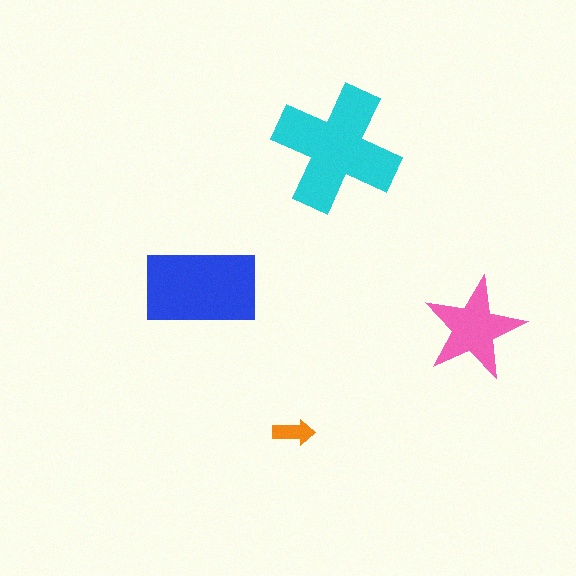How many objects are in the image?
There are 4 objects in the image.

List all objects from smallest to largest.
The orange arrow, the pink star, the blue rectangle, the cyan cross.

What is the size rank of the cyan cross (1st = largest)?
1st.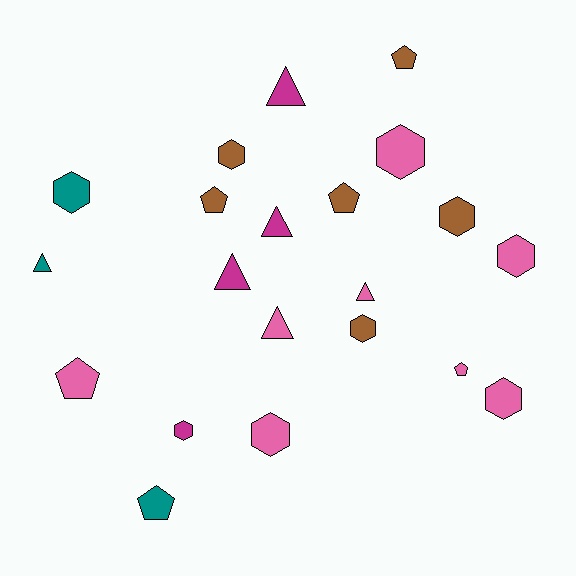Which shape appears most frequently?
Hexagon, with 9 objects.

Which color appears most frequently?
Pink, with 8 objects.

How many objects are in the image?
There are 21 objects.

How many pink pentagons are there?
There are 2 pink pentagons.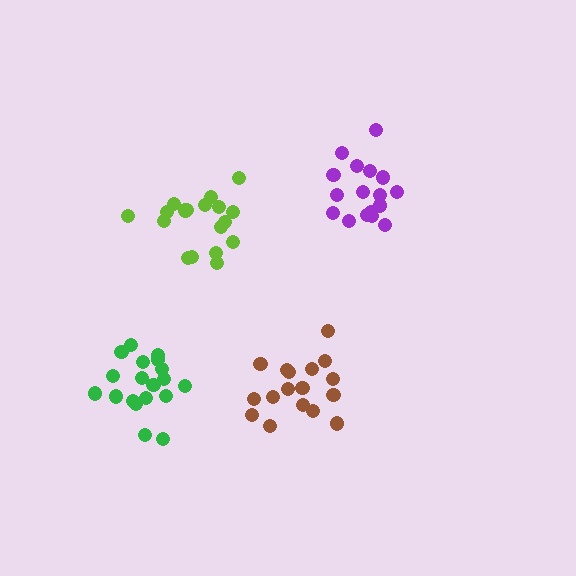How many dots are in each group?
Group 1: 19 dots, Group 2: 18 dots, Group 3: 17 dots, Group 4: 17 dots (71 total).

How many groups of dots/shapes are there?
There are 4 groups.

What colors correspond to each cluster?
The clusters are colored: green, lime, brown, purple.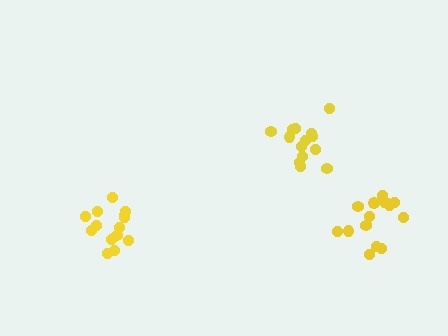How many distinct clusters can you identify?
There are 3 distinct clusters.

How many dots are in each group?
Group 1: 15 dots, Group 2: 14 dots, Group 3: 14 dots (43 total).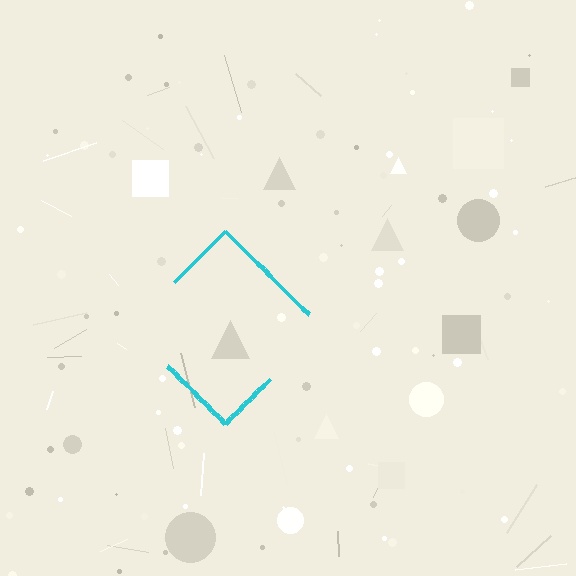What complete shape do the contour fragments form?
The contour fragments form a diamond.